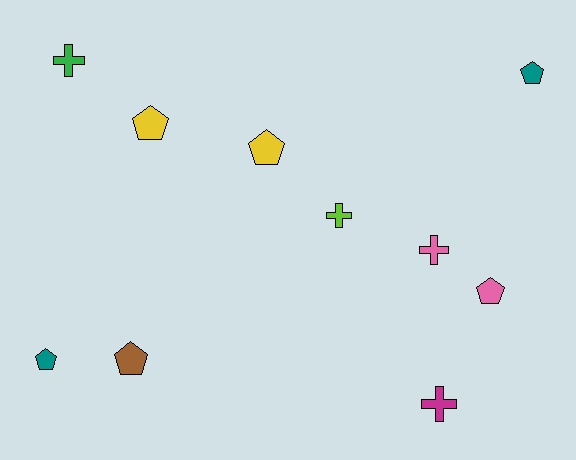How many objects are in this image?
There are 10 objects.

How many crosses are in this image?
There are 4 crosses.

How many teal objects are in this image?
There are 2 teal objects.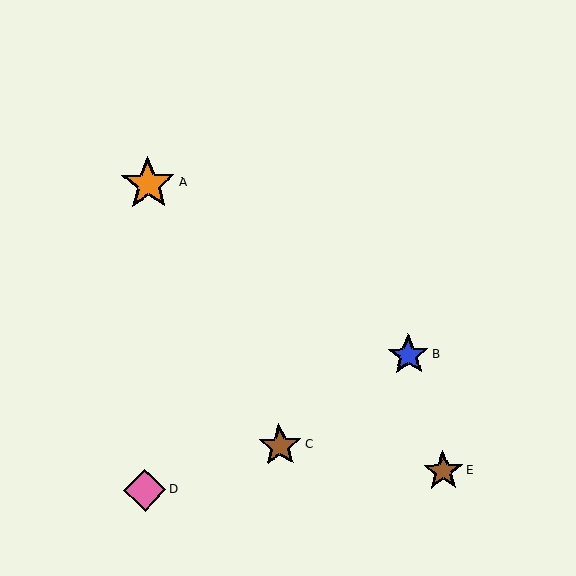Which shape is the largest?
The orange star (labeled A) is the largest.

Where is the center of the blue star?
The center of the blue star is at (408, 355).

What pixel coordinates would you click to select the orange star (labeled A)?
Click at (148, 184) to select the orange star A.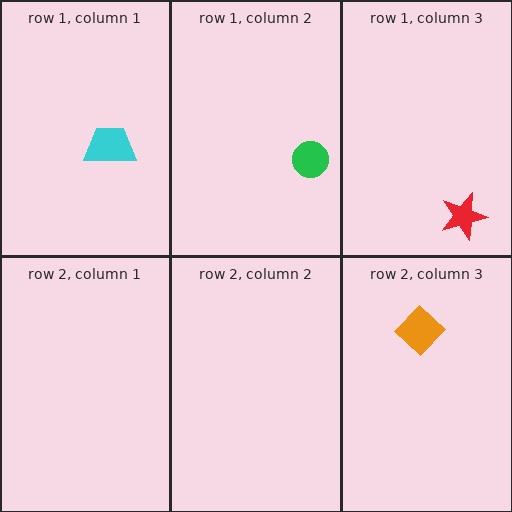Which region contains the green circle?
The row 1, column 2 region.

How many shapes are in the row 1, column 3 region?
1.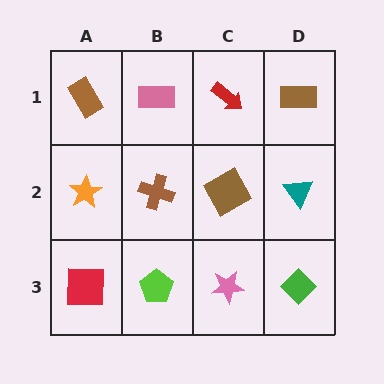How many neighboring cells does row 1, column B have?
3.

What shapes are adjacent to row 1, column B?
A brown cross (row 2, column B), a brown rectangle (row 1, column A), a red arrow (row 1, column C).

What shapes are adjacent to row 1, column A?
An orange star (row 2, column A), a pink rectangle (row 1, column B).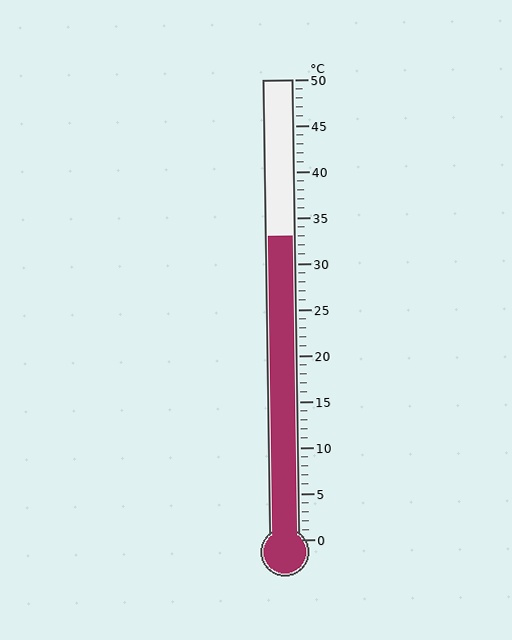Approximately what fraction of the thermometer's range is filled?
The thermometer is filled to approximately 65% of its range.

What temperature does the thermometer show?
The thermometer shows approximately 33°C.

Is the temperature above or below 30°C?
The temperature is above 30°C.